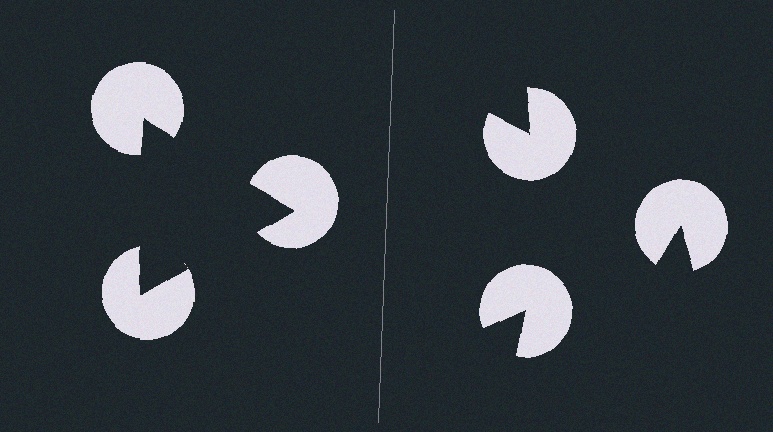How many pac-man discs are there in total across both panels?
6 — 3 on each side.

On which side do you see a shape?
An illusory triangle appears on the left side. On the right side the wedge cuts are rotated, so no coherent shape forms.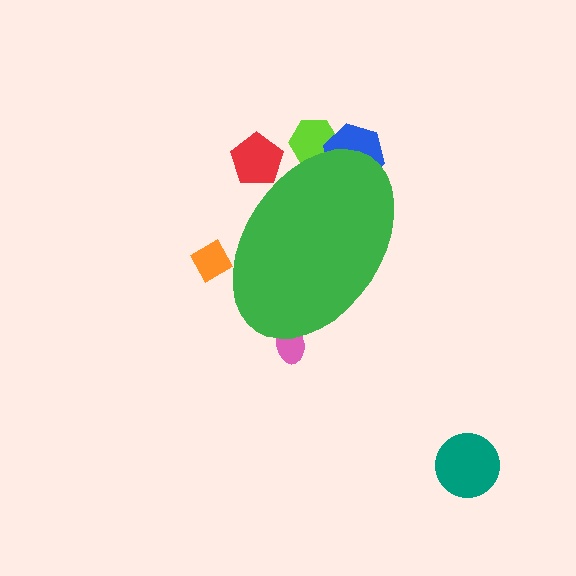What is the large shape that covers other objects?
A green ellipse.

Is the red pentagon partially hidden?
Yes, the red pentagon is partially hidden behind the green ellipse.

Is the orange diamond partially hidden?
Yes, the orange diamond is partially hidden behind the green ellipse.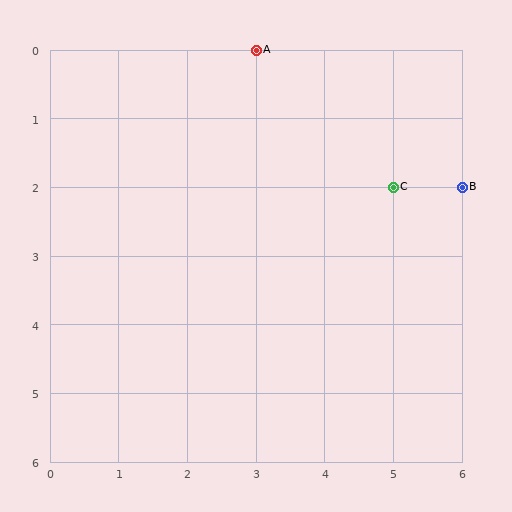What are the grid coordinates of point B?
Point B is at grid coordinates (6, 2).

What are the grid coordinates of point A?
Point A is at grid coordinates (3, 0).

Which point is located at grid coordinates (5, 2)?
Point C is at (5, 2).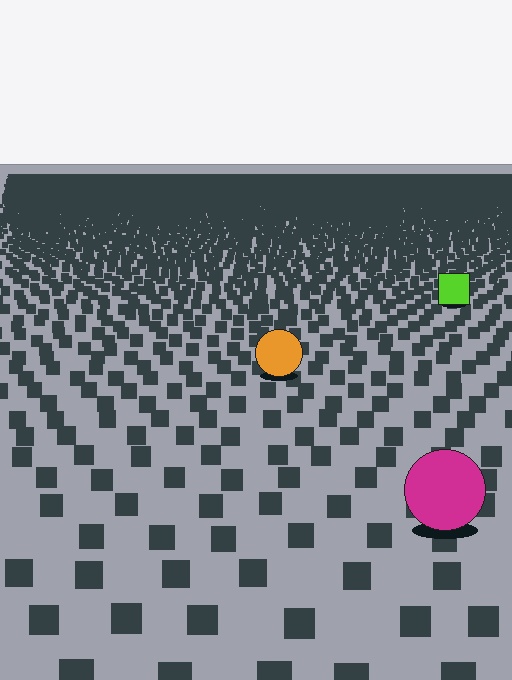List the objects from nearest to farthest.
From nearest to farthest: the magenta circle, the orange circle, the lime square.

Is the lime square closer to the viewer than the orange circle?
No. The orange circle is closer — you can tell from the texture gradient: the ground texture is coarser near it.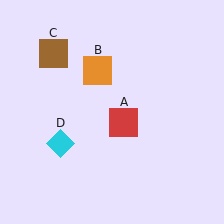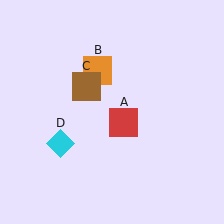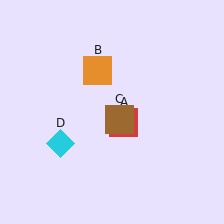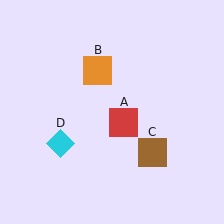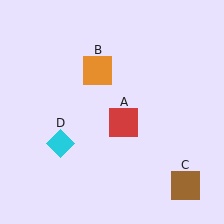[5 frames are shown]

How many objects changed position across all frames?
1 object changed position: brown square (object C).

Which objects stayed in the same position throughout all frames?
Red square (object A) and orange square (object B) and cyan diamond (object D) remained stationary.